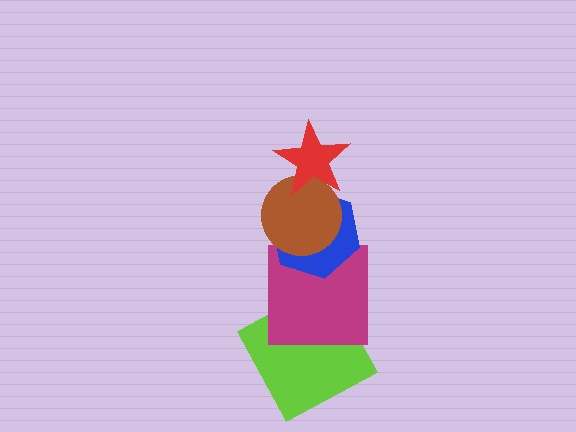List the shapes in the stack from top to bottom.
From top to bottom: the red star, the brown circle, the blue hexagon, the magenta square, the lime square.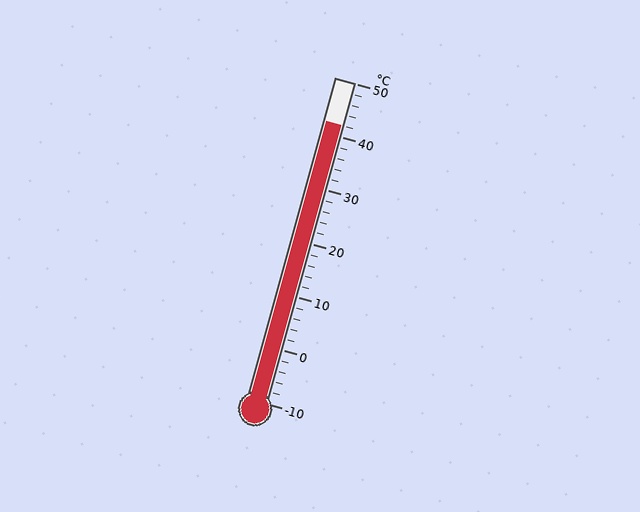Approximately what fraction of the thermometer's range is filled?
The thermometer is filled to approximately 85% of its range.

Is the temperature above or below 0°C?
The temperature is above 0°C.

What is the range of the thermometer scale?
The thermometer scale ranges from -10°C to 50°C.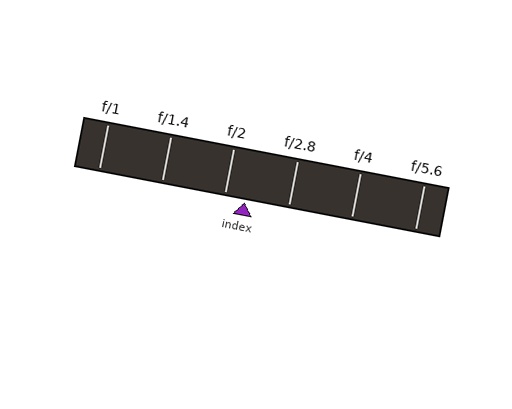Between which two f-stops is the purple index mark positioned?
The index mark is between f/2 and f/2.8.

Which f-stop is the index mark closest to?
The index mark is closest to f/2.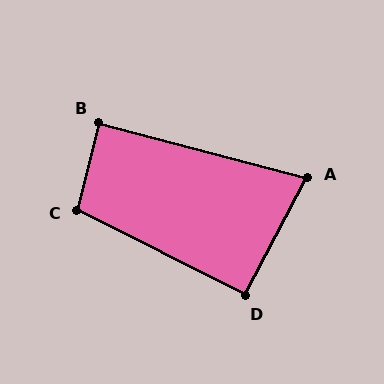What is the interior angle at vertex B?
Approximately 89 degrees (approximately right).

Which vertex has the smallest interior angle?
A, at approximately 77 degrees.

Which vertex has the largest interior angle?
C, at approximately 103 degrees.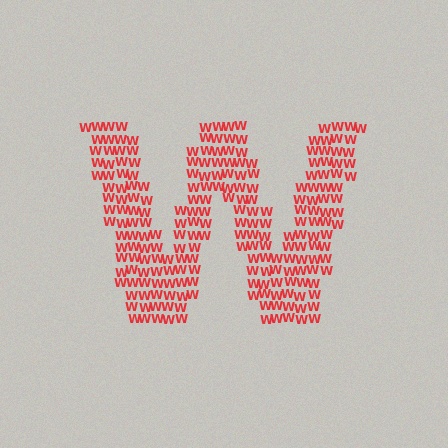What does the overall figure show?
The overall figure shows the letter W.